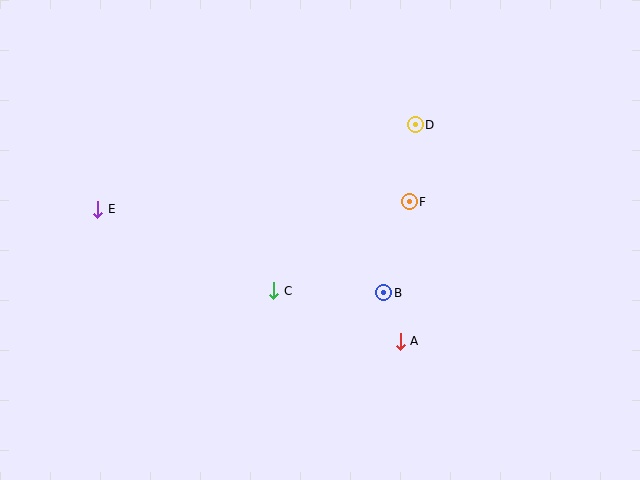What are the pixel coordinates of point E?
Point E is at (98, 209).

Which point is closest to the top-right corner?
Point D is closest to the top-right corner.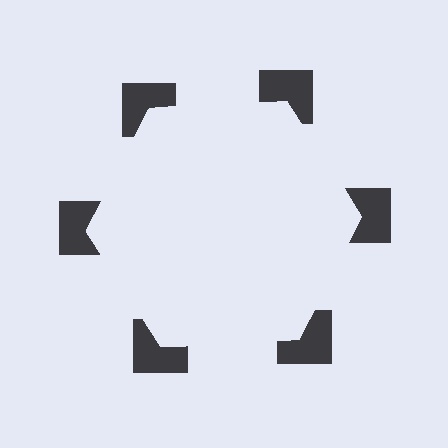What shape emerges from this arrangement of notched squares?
An illusory hexagon — its edges are inferred from the aligned wedge cuts in the notched squares, not physically drawn.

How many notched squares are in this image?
There are 6 — one at each vertex of the illusory hexagon.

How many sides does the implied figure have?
6 sides.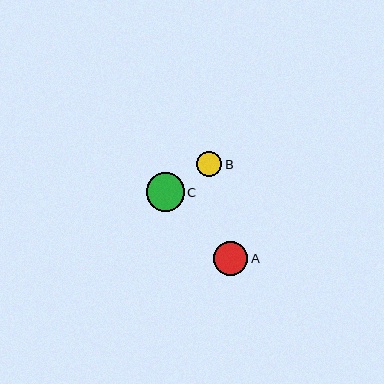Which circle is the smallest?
Circle B is the smallest with a size of approximately 25 pixels.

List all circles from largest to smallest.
From largest to smallest: C, A, B.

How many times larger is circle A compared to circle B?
Circle A is approximately 1.4 times the size of circle B.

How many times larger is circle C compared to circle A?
Circle C is approximately 1.1 times the size of circle A.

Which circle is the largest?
Circle C is the largest with a size of approximately 38 pixels.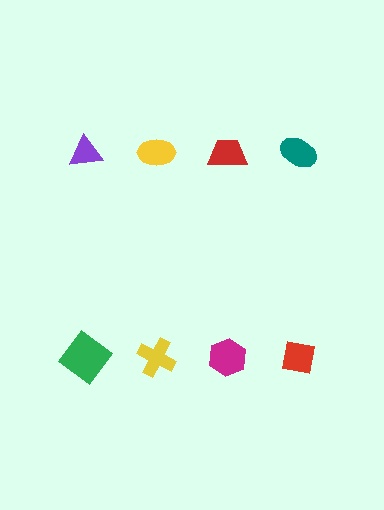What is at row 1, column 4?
A teal ellipse.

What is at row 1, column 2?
A yellow ellipse.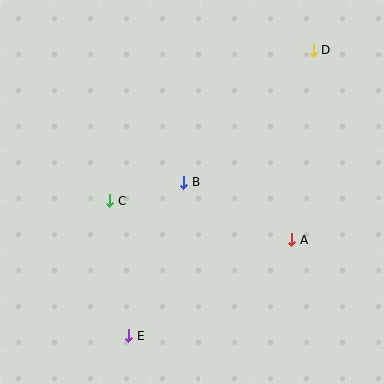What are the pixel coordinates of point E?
Point E is at (129, 336).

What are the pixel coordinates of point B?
Point B is at (184, 182).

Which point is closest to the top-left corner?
Point C is closest to the top-left corner.